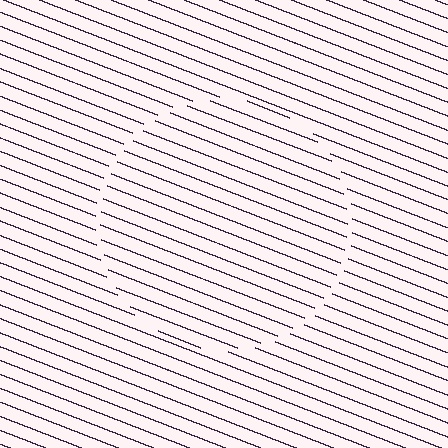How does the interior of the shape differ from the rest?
The interior of the shape contains the same grating, shifted by half a period — the contour is defined by the phase discontinuity where line-ends from the inner and outer gratings abut.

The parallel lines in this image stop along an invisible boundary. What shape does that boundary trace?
An illusory circle. The interior of the shape contains the same grating, shifted by half a period — the contour is defined by the phase discontinuity where line-ends from the inner and outer gratings abut.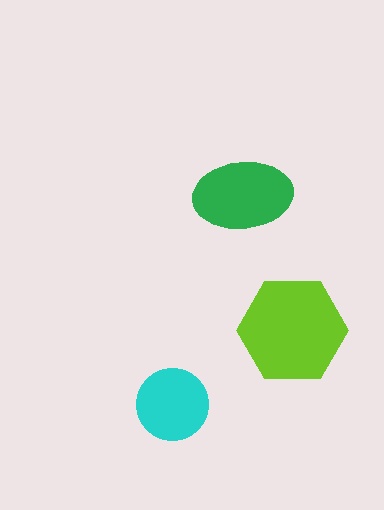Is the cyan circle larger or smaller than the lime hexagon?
Smaller.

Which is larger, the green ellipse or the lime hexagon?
The lime hexagon.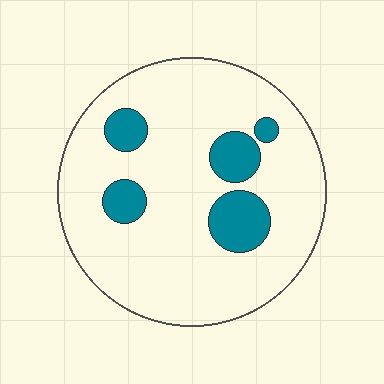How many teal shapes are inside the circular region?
5.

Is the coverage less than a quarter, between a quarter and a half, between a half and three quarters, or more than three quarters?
Less than a quarter.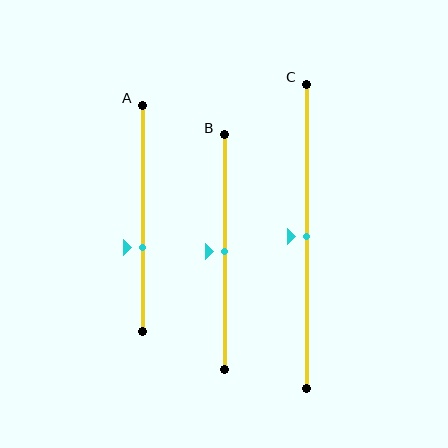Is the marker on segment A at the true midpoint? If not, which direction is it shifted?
No, the marker on segment A is shifted downward by about 13% of the segment length.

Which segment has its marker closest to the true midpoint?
Segment B has its marker closest to the true midpoint.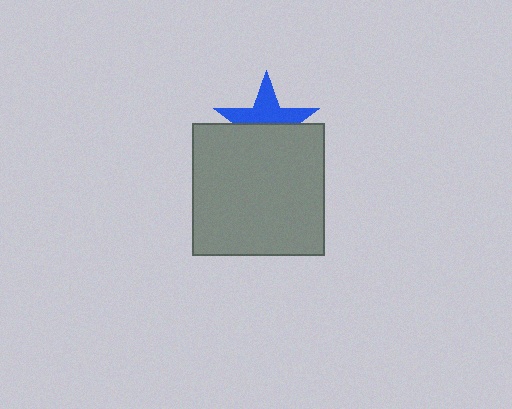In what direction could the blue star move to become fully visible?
The blue star could move up. That would shift it out from behind the gray square entirely.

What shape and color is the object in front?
The object in front is a gray square.